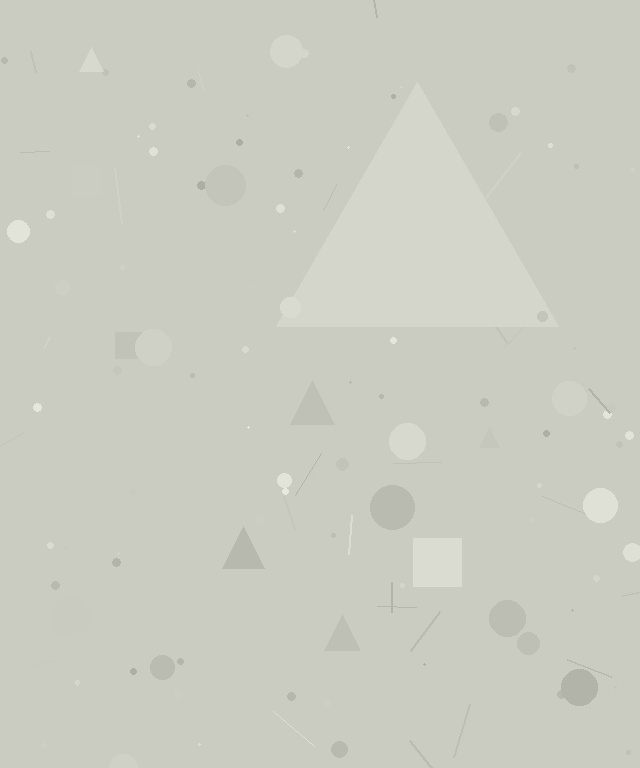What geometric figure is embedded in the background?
A triangle is embedded in the background.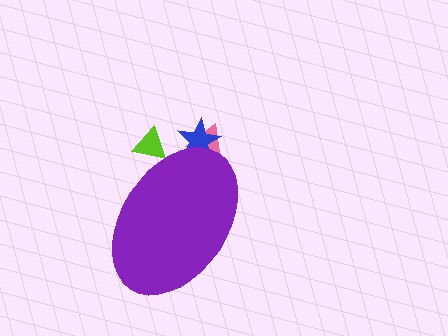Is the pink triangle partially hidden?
Yes, the pink triangle is partially hidden behind the purple ellipse.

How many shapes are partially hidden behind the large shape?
3 shapes are partially hidden.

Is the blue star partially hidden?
Yes, the blue star is partially hidden behind the purple ellipse.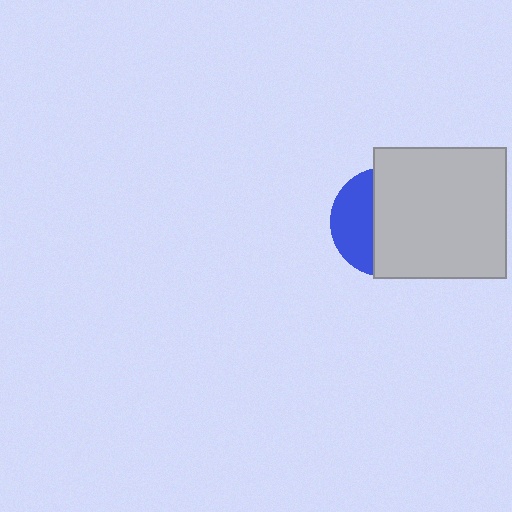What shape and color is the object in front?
The object in front is a light gray rectangle.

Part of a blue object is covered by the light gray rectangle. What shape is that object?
It is a circle.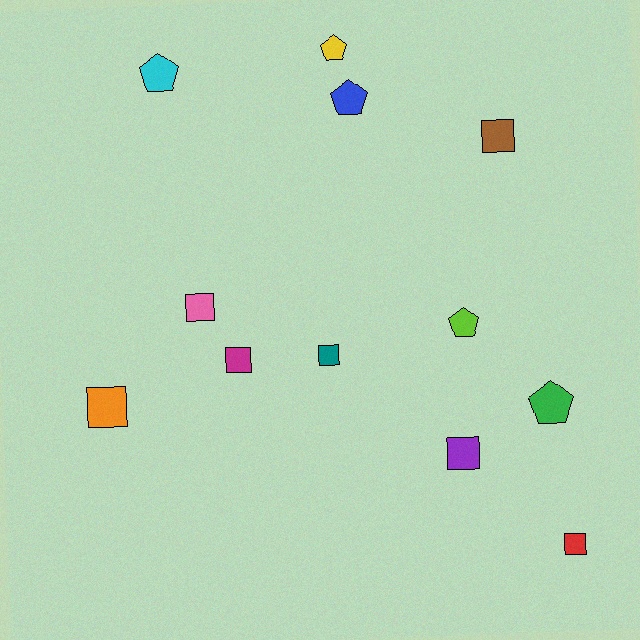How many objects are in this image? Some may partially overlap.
There are 12 objects.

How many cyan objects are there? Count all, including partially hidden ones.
There is 1 cyan object.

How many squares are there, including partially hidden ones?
There are 7 squares.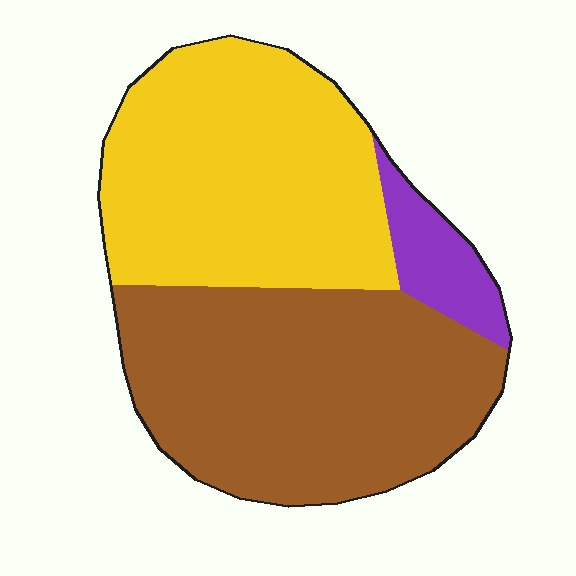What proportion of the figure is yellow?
Yellow covers around 45% of the figure.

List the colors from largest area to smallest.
From largest to smallest: brown, yellow, purple.